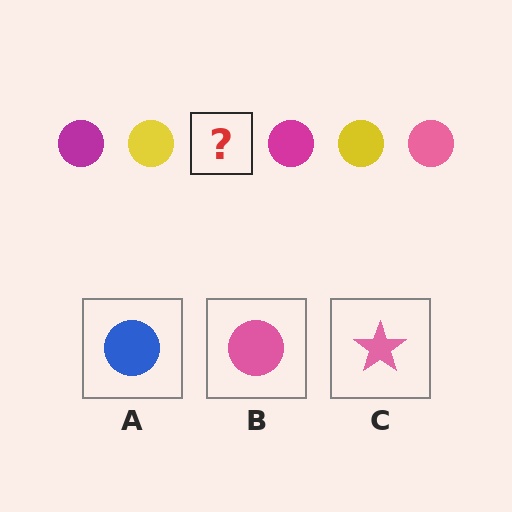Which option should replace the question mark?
Option B.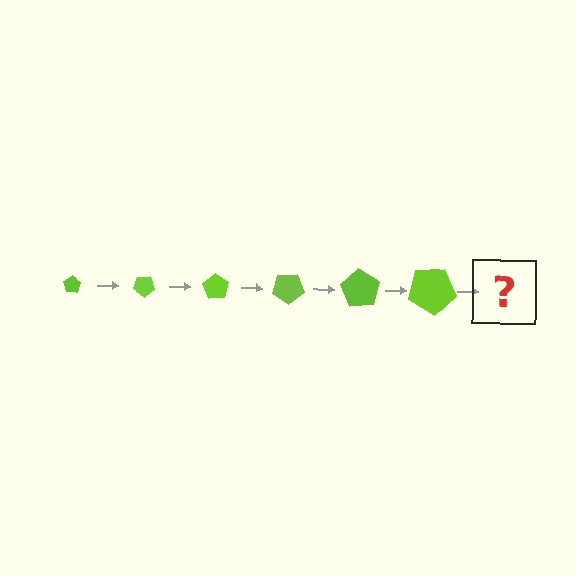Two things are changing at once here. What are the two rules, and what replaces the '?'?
The two rules are that the pentagon grows larger each step and it rotates 35 degrees each step. The '?' should be a pentagon, larger than the previous one and rotated 210 degrees from the start.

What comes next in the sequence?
The next element should be a pentagon, larger than the previous one and rotated 210 degrees from the start.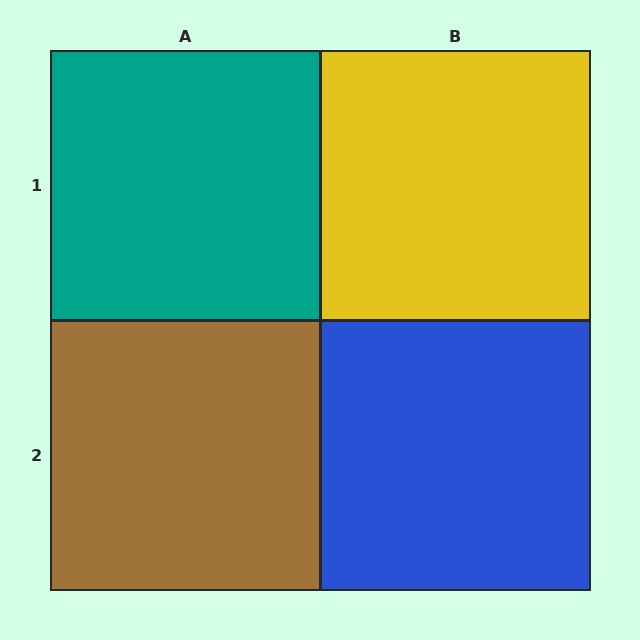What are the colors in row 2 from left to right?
Brown, blue.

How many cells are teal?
1 cell is teal.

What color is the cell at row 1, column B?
Yellow.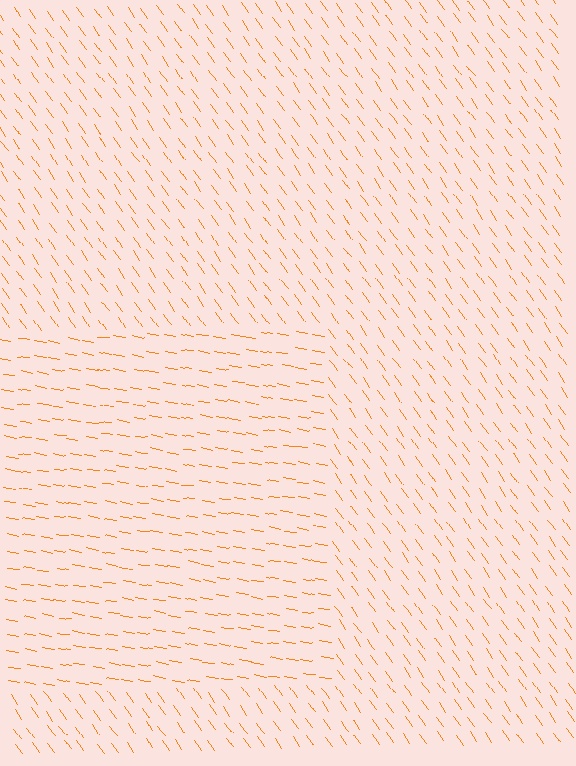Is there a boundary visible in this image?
Yes, there is a texture boundary formed by a change in line orientation.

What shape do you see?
I see a rectangle.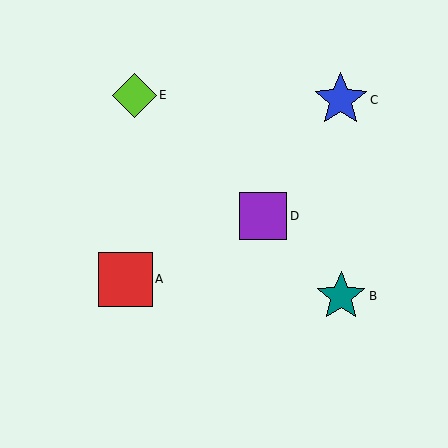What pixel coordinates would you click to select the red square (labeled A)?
Click at (125, 279) to select the red square A.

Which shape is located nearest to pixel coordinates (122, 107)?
The lime diamond (labeled E) at (134, 95) is nearest to that location.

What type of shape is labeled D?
Shape D is a purple square.